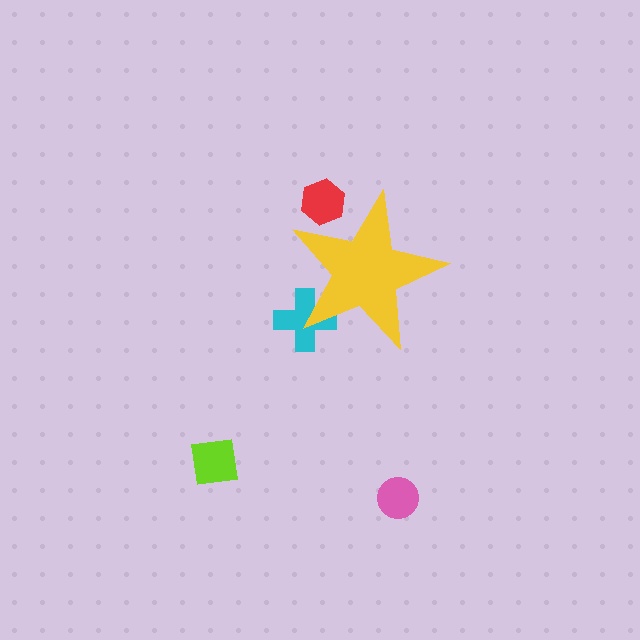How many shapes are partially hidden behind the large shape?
2 shapes are partially hidden.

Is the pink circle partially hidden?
No, the pink circle is fully visible.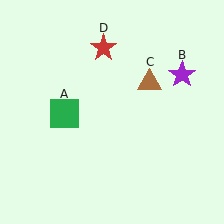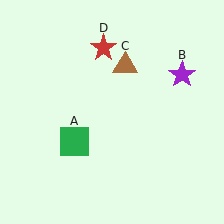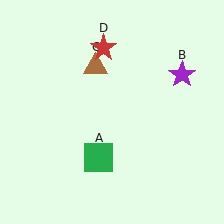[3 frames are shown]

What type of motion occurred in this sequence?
The green square (object A), brown triangle (object C) rotated counterclockwise around the center of the scene.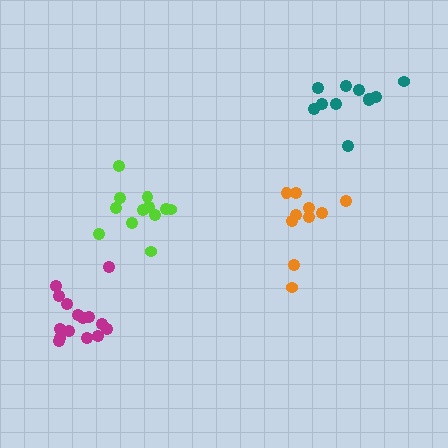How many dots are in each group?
Group 1: 12 dots, Group 2: 10 dots, Group 3: 11 dots, Group 4: 15 dots (48 total).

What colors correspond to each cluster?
The clusters are colored: lime, orange, teal, magenta.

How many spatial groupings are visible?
There are 4 spatial groupings.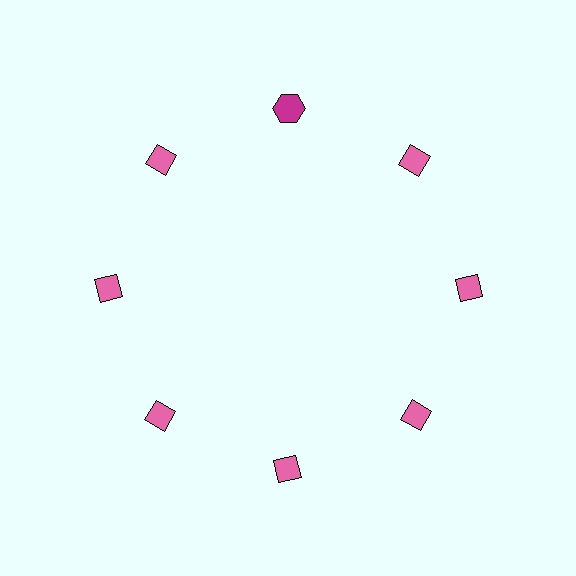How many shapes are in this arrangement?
There are 8 shapes arranged in a ring pattern.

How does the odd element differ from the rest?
It differs in both color (magenta instead of pink) and shape (hexagon instead of diamond).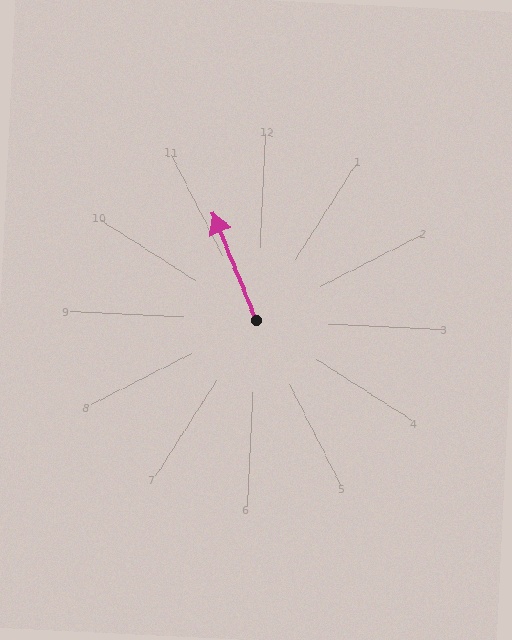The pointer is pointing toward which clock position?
Roughly 11 o'clock.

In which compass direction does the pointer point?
Northwest.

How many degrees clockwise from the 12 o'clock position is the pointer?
Approximately 335 degrees.